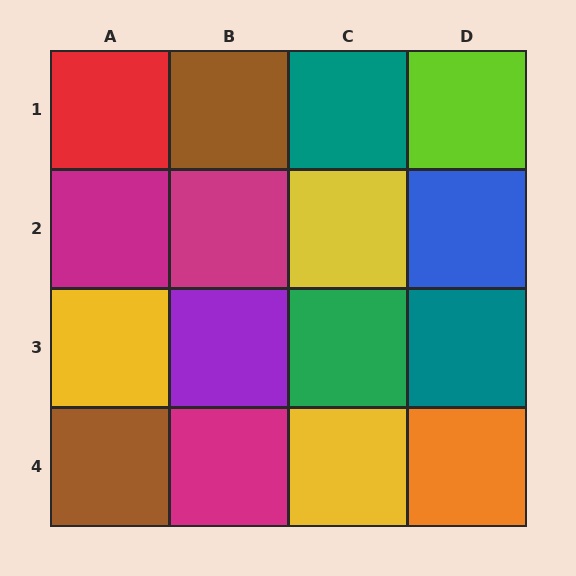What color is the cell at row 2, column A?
Magenta.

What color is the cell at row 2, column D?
Blue.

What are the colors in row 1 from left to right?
Red, brown, teal, lime.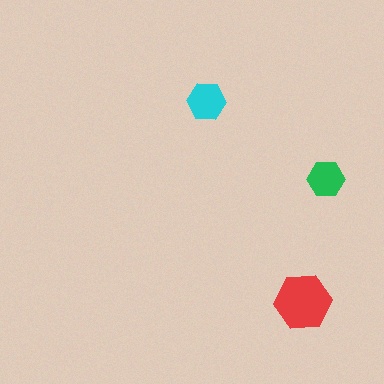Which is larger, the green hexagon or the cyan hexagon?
The cyan one.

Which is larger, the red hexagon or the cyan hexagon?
The red one.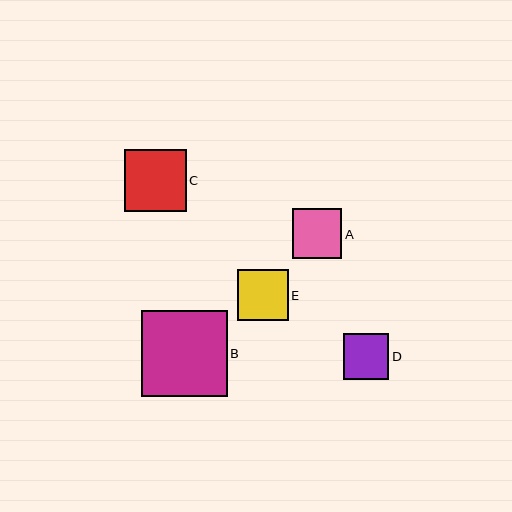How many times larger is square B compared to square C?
Square B is approximately 1.4 times the size of square C.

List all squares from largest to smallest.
From largest to smallest: B, C, E, A, D.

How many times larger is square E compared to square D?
Square E is approximately 1.1 times the size of square D.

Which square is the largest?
Square B is the largest with a size of approximately 86 pixels.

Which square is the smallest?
Square D is the smallest with a size of approximately 46 pixels.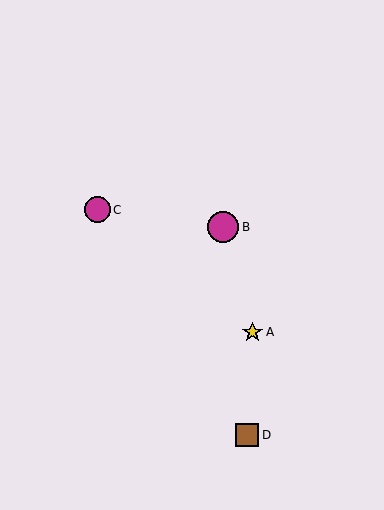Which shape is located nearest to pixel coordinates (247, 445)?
The brown square (labeled D) at (247, 435) is nearest to that location.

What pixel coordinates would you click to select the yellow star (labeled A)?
Click at (252, 332) to select the yellow star A.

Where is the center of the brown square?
The center of the brown square is at (247, 435).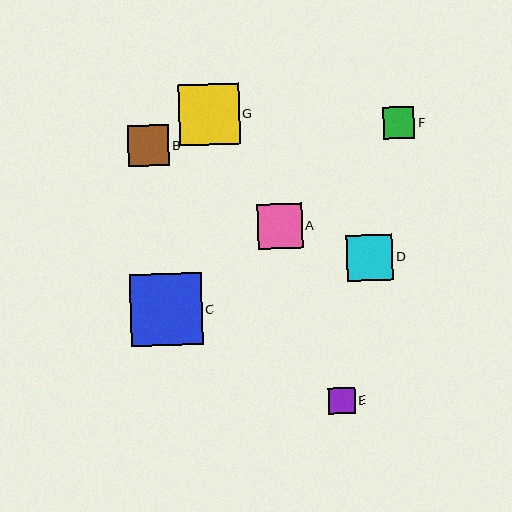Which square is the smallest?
Square E is the smallest with a size of approximately 27 pixels.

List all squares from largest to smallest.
From largest to smallest: C, G, D, A, B, F, E.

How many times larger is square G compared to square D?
Square G is approximately 1.3 times the size of square D.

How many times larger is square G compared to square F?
Square G is approximately 1.9 times the size of square F.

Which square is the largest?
Square C is the largest with a size of approximately 72 pixels.